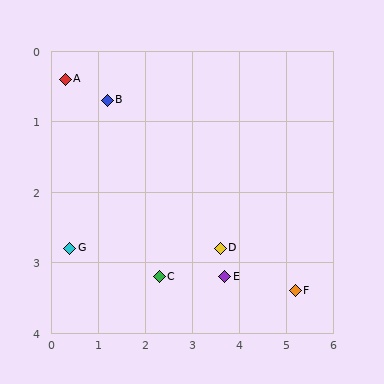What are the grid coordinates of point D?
Point D is at approximately (3.6, 2.8).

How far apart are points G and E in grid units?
Points G and E are about 3.3 grid units apart.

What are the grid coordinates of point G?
Point G is at approximately (0.4, 2.8).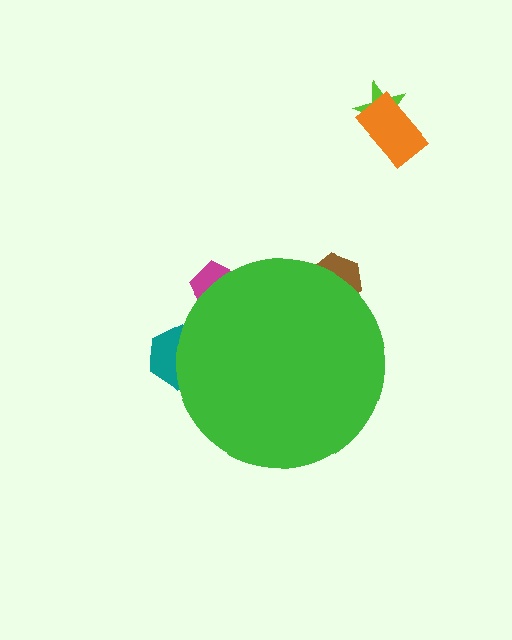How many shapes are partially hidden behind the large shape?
3 shapes are partially hidden.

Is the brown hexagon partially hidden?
Yes, the brown hexagon is partially hidden behind the green circle.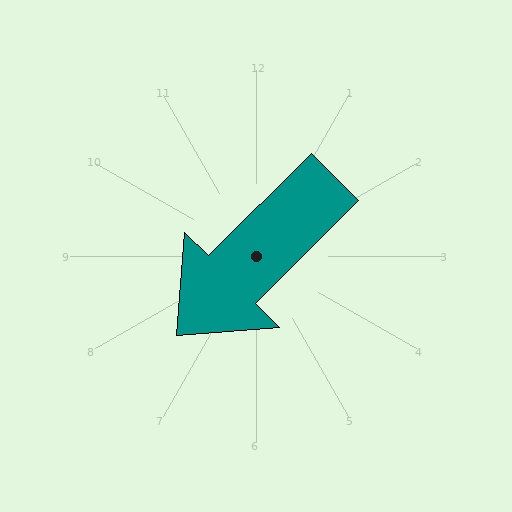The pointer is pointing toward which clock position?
Roughly 8 o'clock.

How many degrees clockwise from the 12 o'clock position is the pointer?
Approximately 225 degrees.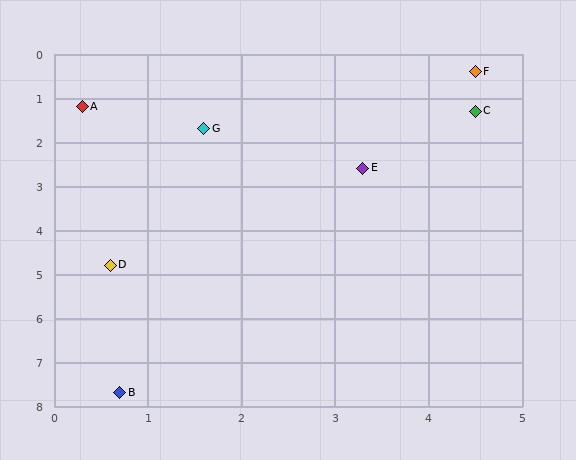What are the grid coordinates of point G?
Point G is at approximately (1.6, 1.7).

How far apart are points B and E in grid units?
Points B and E are about 5.7 grid units apart.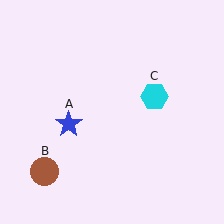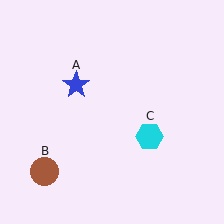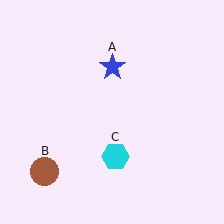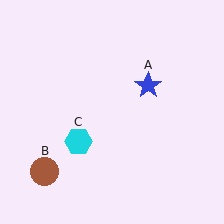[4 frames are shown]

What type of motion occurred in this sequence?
The blue star (object A), cyan hexagon (object C) rotated clockwise around the center of the scene.